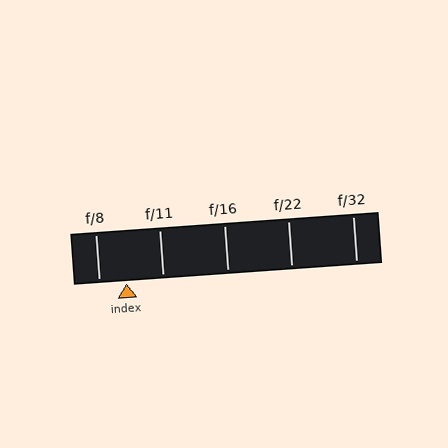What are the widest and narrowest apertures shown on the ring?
The widest aperture shown is f/8 and the narrowest is f/32.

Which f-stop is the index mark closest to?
The index mark is closest to f/8.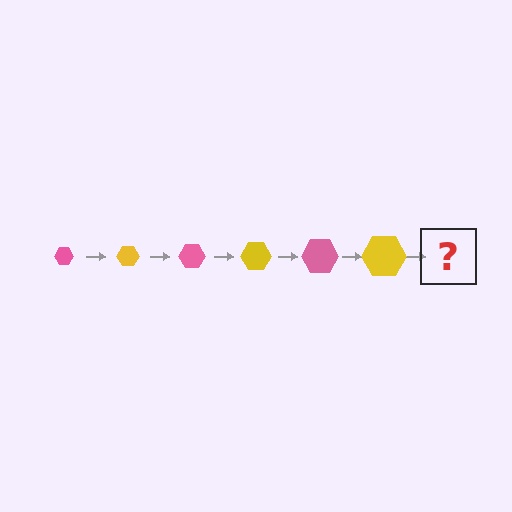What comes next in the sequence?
The next element should be a pink hexagon, larger than the previous one.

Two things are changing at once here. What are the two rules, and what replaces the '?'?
The two rules are that the hexagon grows larger each step and the color cycles through pink and yellow. The '?' should be a pink hexagon, larger than the previous one.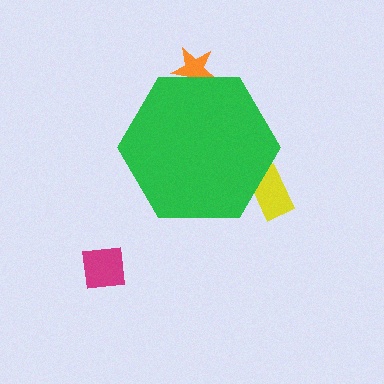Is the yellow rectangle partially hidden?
Yes, the yellow rectangle is partially hidden behind the green hexagon.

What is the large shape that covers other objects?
A green hexagon.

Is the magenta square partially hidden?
No, the magenta square is fully visible.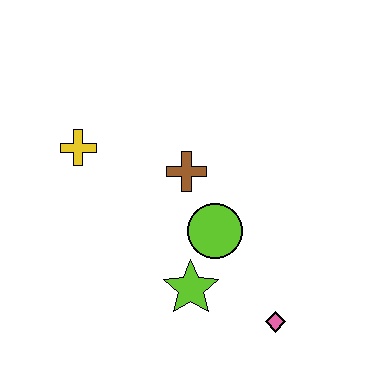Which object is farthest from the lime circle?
The yellow cross is farthest from the lime circle.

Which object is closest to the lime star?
The lime circle is closest to the lime star.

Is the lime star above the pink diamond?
Yes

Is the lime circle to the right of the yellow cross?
Yes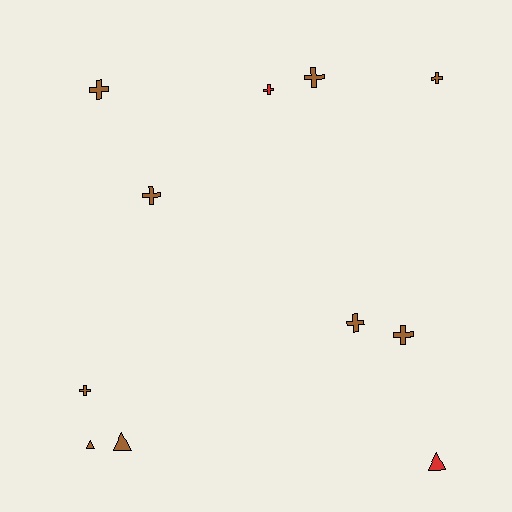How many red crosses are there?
There is 1 red cross.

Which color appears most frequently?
Brown, with 9 objects.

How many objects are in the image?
There are 11 objects.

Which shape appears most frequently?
Cross, with 8 objects.